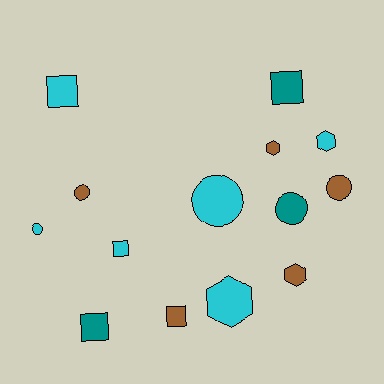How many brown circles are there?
There are 2 brown circles.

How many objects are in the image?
There are 14 objects.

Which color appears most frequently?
Cyan, with 6 objects.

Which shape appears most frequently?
Circle, with 5 objects.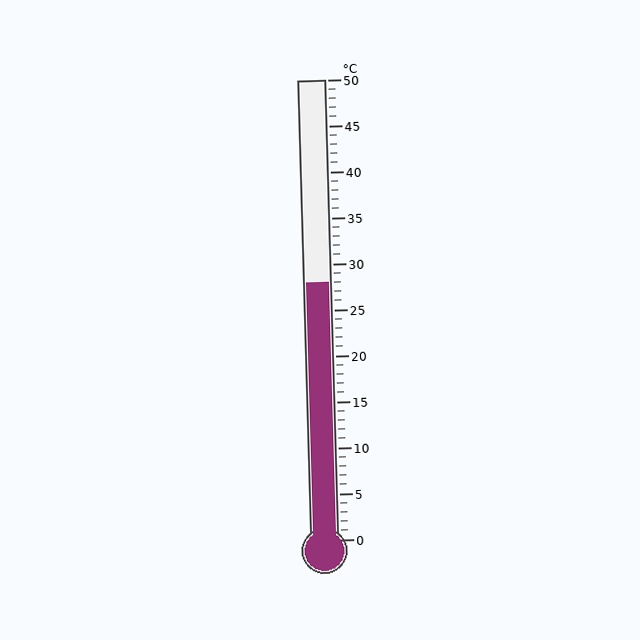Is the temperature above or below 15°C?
The temperature is above 15°C.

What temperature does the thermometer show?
The thermometer shows approximately 28°C.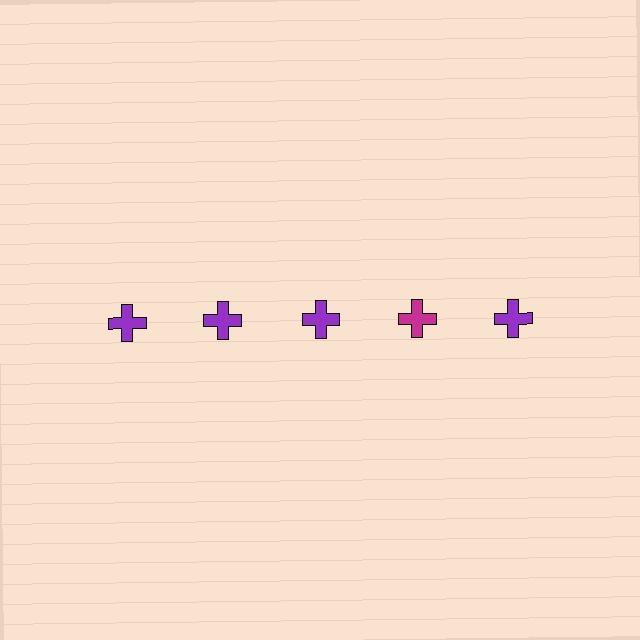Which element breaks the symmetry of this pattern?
The magenta cross in the top row, second from right column breaks the symmetry. All other shapes are purple crosses.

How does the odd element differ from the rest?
It has a different color: magenta instead of purple.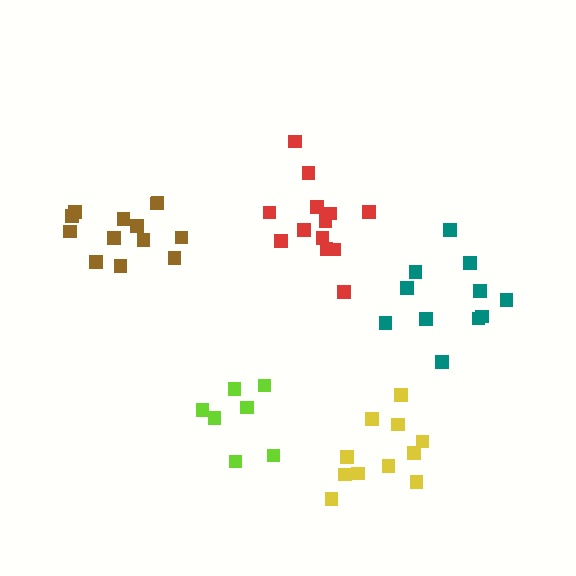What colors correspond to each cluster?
The clusters are colored: yellow, red, lime, teal, brown.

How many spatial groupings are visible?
There are 5 spatial groupings.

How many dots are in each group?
Group 1: 11 dots, Group 2: 13 dots, Group 3: 7 dots, Group 4: 11 dots, Group 5: 13 dots (55 total).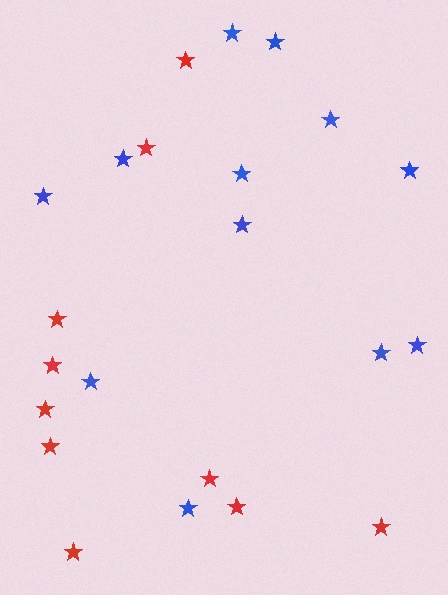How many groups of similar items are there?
There are 2 groups: one group of red stars (10) and one group of blue stars (12).